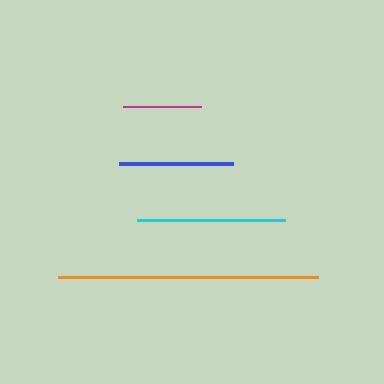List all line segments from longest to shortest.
From longest to shortest: orange, cyan, blue, magenta.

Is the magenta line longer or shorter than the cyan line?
The cyan line is longer than the magenta line.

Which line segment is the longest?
The orange line is the longest at approximately 261 pixels.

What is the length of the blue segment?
The blue segment is approximately 113 pixels long.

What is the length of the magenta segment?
The magenta segment is approximately 78 pixels long.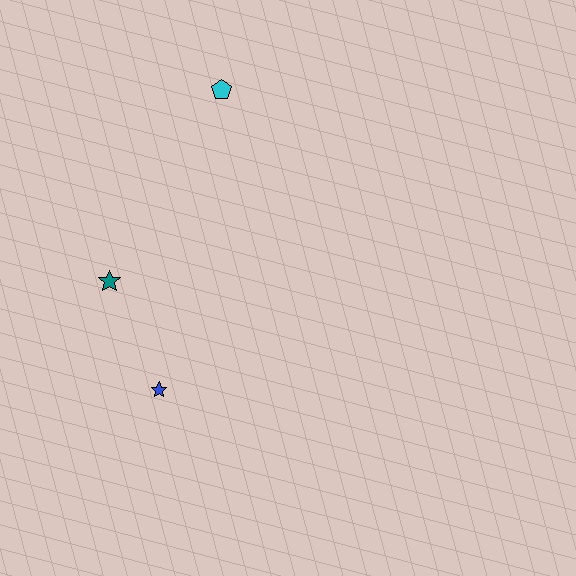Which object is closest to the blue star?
The teal star is closest to the blue star.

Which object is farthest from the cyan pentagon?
The blue star is farthest from the cyan pentagon.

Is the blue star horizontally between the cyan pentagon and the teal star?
Yes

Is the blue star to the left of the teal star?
No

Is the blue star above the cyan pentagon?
No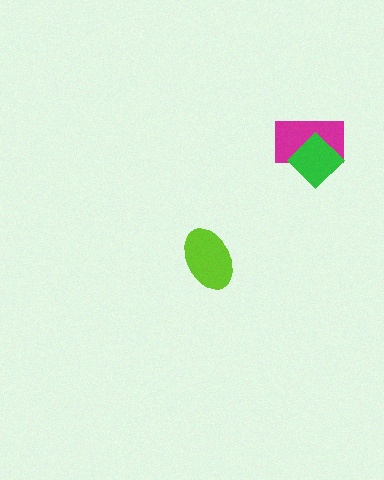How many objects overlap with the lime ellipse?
0 objects overlap with the lime ellipse.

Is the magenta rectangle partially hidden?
Yes, it is partially covered by another shape.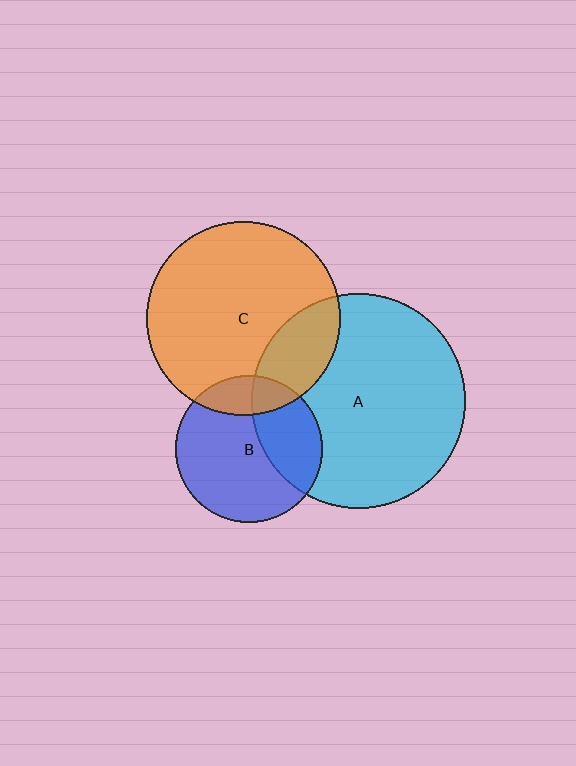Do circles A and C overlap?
Yes.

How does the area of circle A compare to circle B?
Approximately 2.1 times.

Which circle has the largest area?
Circle A (cyan).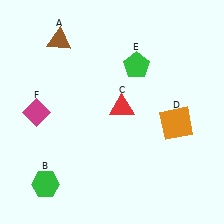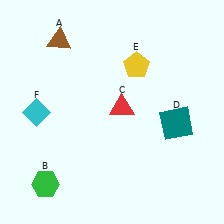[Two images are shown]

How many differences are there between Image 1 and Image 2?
There are 3 differences between the two images.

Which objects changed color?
D changed from orange to teal. E changed from green to yellow. F changed from magenta to cyan.